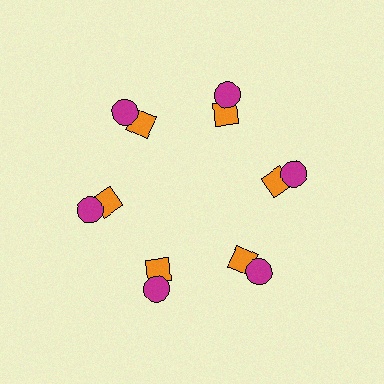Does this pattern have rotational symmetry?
Yes, this pattern has 6-fold rotational symmetry. It looks the same after rotating 60 degrees around the center.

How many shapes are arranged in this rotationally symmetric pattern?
There are 12 shapes, arranged in 6 groups of 2.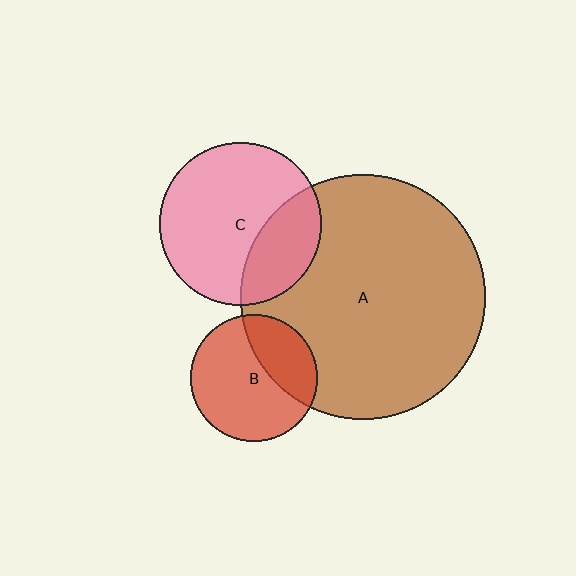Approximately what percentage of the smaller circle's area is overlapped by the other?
Approximately 30%.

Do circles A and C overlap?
Yes.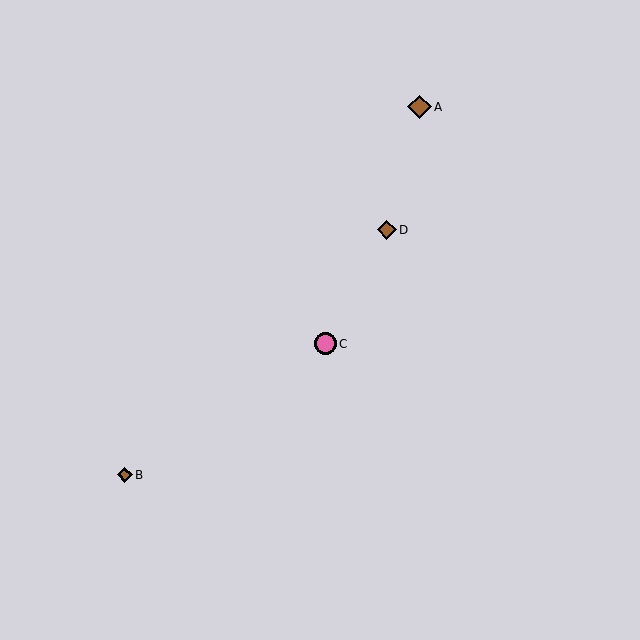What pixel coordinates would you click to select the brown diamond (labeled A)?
Click at (420, 107) to select the brown diamond A.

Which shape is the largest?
The brown diamond (labeled A) is the largest.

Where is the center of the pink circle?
The center of the pink circle is at (325, 344).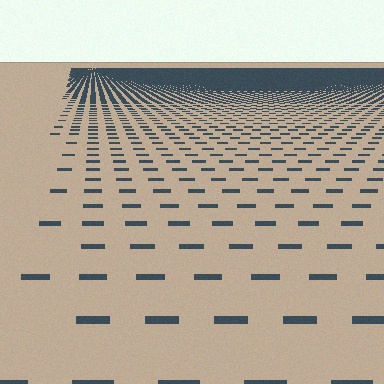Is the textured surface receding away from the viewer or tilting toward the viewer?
The surface is receding away from the viewer. Texture elements get smaller and denser toward the top.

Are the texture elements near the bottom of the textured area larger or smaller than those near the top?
Larger. Near the bottom, elements are closer to the viewer and appear at a bigger on-screen size.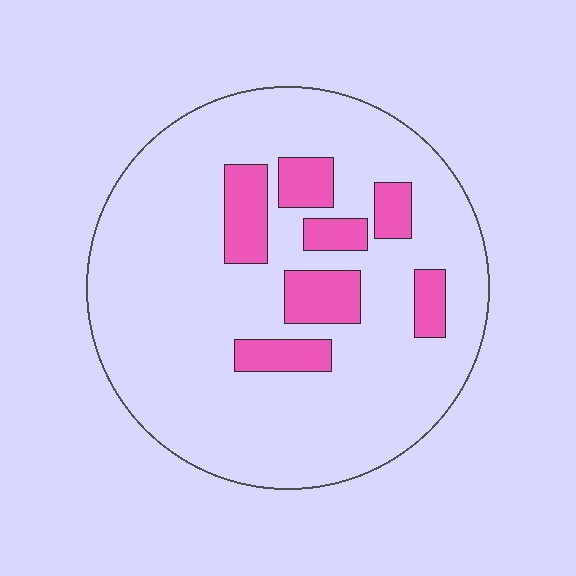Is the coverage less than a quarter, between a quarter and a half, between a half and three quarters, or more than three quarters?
Less than a quarter.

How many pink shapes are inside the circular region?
7.